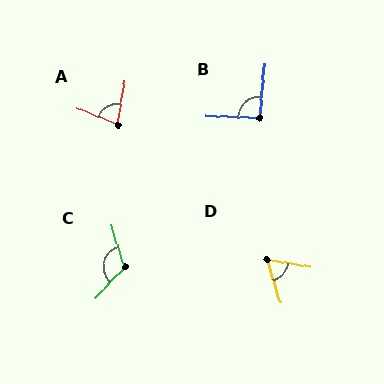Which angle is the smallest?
D, at approximately 63 degrees.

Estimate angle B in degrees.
Approximately 93 degrees.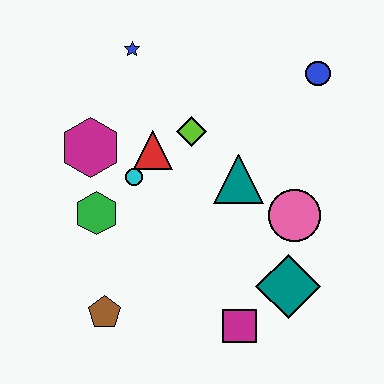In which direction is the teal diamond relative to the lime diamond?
The teal diamond is below the lime diamond.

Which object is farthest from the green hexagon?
The blue circle is farthest from the green hexagon.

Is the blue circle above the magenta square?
Yes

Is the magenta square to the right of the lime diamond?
Yes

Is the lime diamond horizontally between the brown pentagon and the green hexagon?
No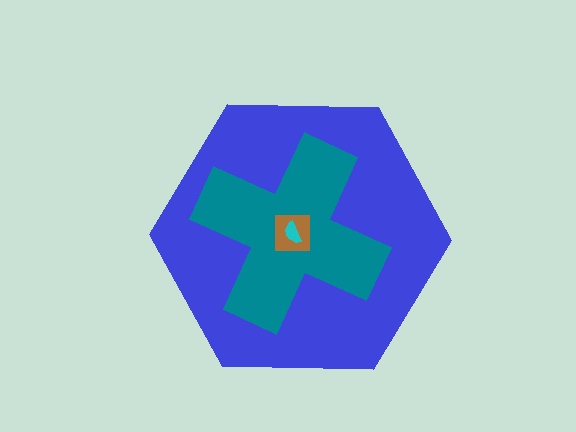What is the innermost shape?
The cyan semicircle.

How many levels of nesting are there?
4.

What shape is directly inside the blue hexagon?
The teal cross.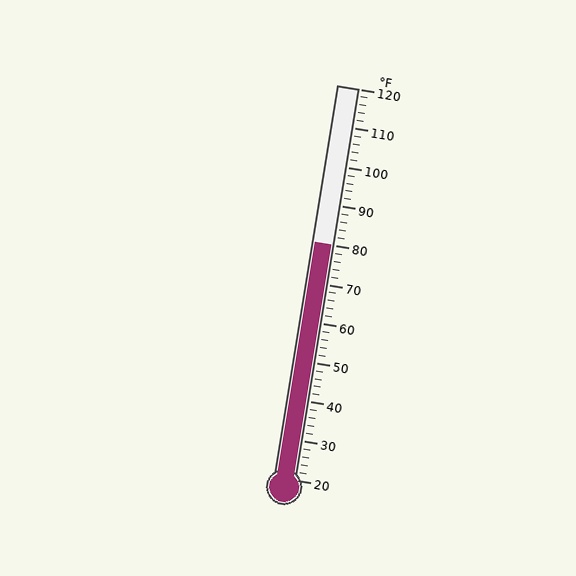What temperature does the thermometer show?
The thermometer shows approximately 80°F.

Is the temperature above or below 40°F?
The temperature is above 40°F.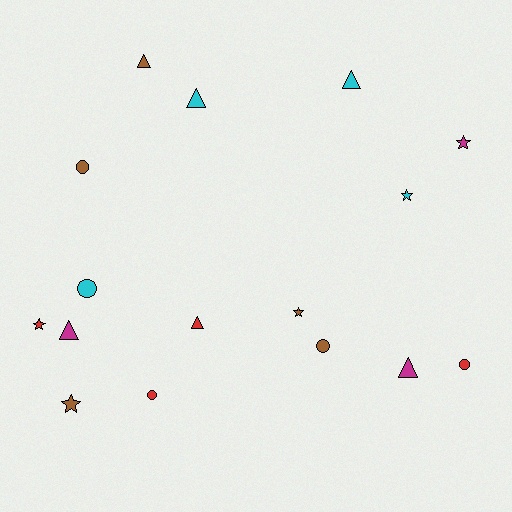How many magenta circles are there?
There are no magenta circles.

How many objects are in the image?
There are 16 objects.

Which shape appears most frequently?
Triangle, with 6 objects.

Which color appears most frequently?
Brown, with 5 objects.